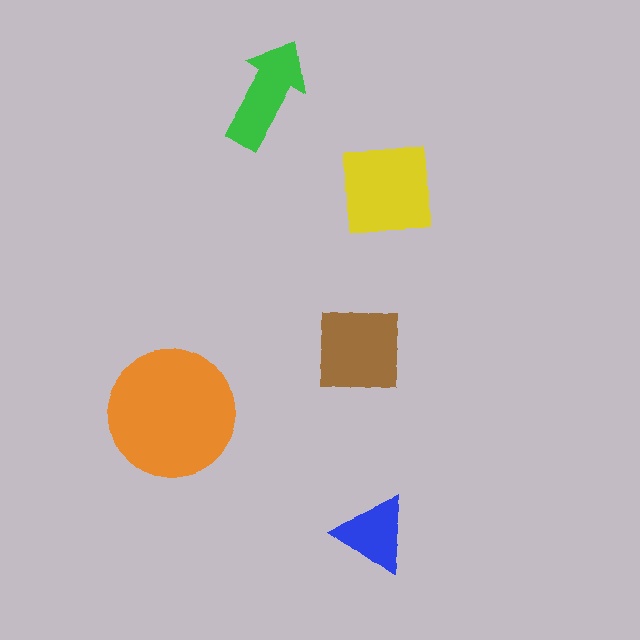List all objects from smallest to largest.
The blue triangle, the green arrow, the brown square, the yellow square, the orange circle.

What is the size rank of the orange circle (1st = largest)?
1st.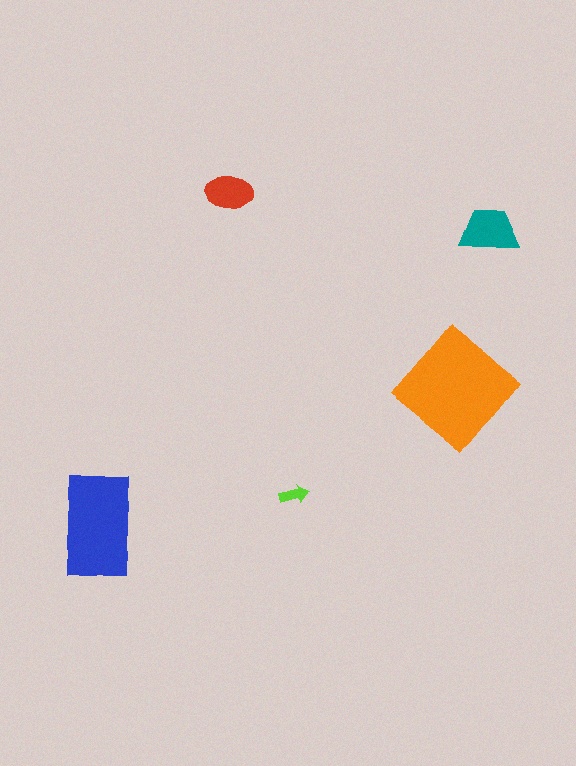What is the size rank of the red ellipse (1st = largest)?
4th.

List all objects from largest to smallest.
The orange diamond, the blue rectangle, the teal trapezoid, the red ellipse, the lime arrow.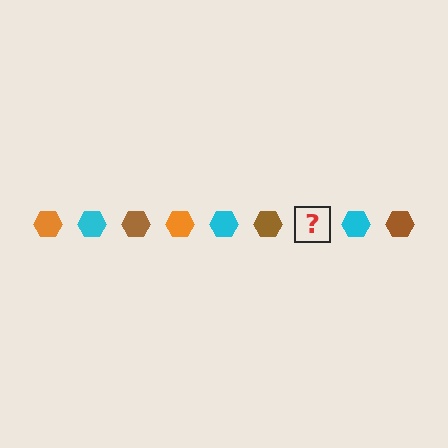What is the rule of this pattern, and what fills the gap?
The rule is that the pattern cycles through orange, cyan, brown hexagons. The gap should be filled with an orange hexagon.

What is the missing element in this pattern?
The missing element is an orange hexagon.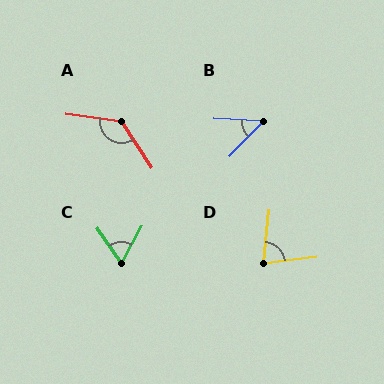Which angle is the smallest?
B, at approximately 49 degrees.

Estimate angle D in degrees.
Approximately 77 degrees.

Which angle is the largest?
A, at approximately 132 degrees.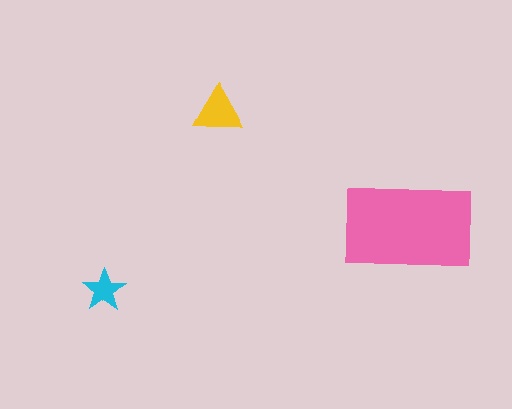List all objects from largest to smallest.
The pink rectangle, the yellow triangle, the cyan star.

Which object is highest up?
The yellow triangle is topmost.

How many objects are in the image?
There are 3 objects in the image.